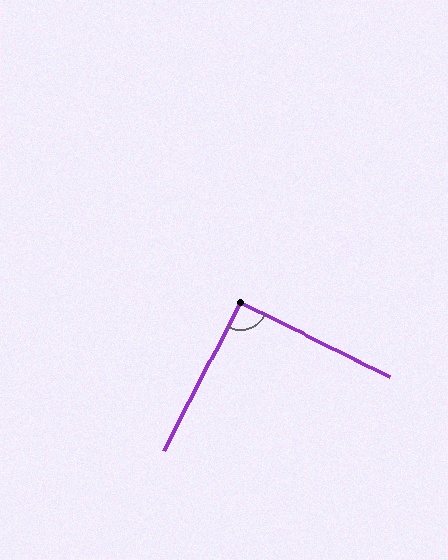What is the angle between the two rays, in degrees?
Approximately 91 degrees.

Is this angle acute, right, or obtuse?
It is approximately a right angle.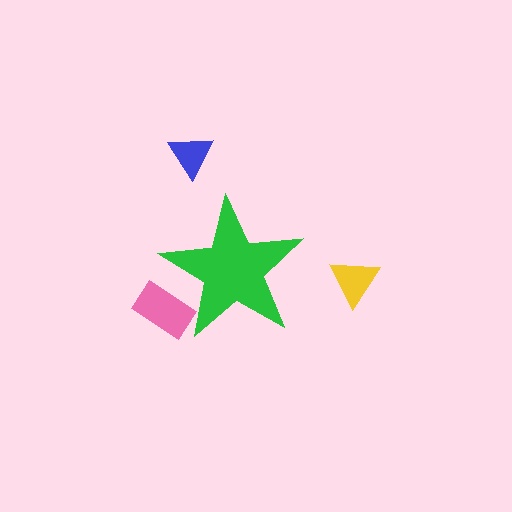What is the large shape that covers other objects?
A green star.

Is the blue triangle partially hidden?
No, the blue triangle is fully visible.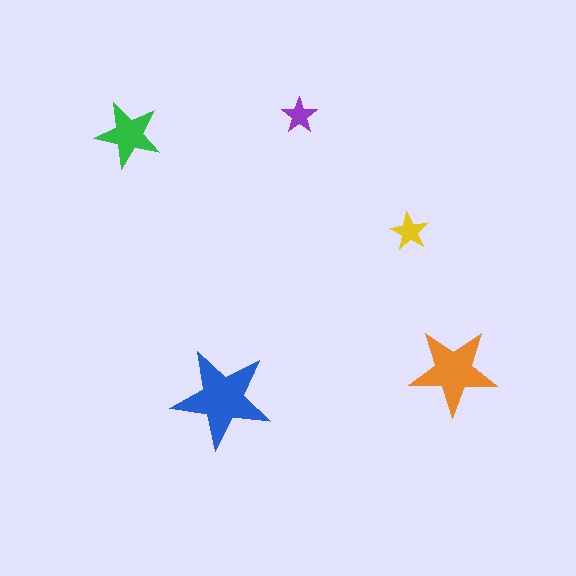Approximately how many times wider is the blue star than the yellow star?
About 2.5 times wider.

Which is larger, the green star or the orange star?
The orange one.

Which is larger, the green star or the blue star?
The blue one.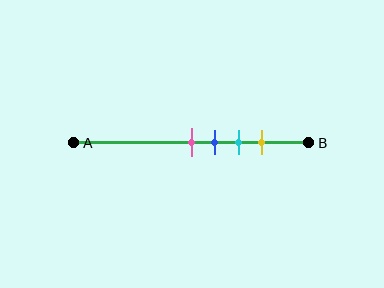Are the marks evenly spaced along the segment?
Yes, the marks are approximately evenly spaced.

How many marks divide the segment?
There are 4 marks dividing the segment.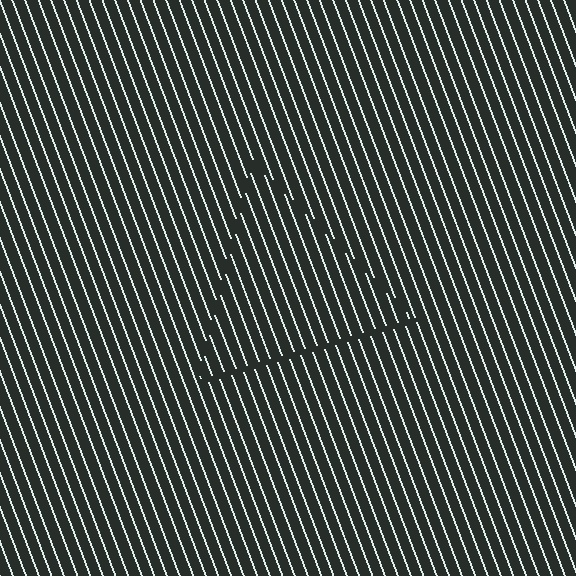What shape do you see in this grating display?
An illusory triangle. The interior of the shape contains the same grating, shifted by half a period — the contour is defined by the phase discontinuity where line-ends from the inner and outer gratings abut.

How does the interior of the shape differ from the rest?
The interior of the shape contains the same grating, shifted by half a period — the contour is defined by the phase discontinuity where line-ends from the inner and outer gratings abut.